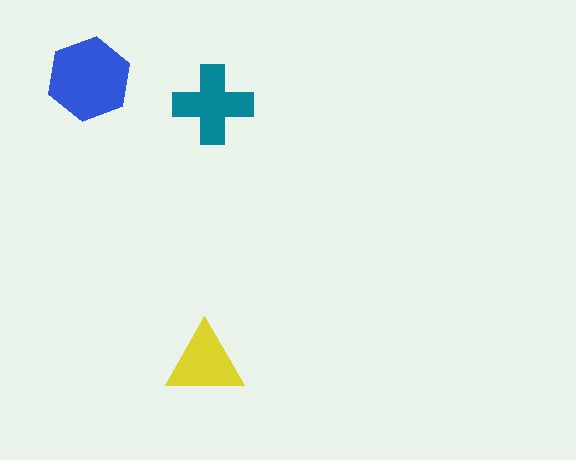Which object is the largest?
The blue hexagon.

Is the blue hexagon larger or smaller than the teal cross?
Larger.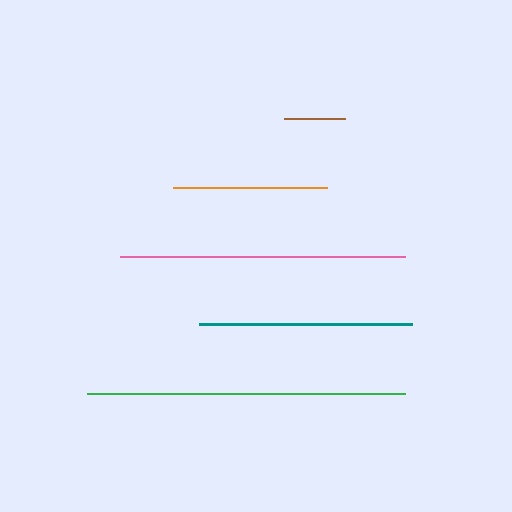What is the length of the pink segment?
The pink segment is approximately 285 pixels long.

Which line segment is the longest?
The green line is the longest at approximately 319 pixels.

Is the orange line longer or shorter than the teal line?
The teal line is longer than the orange line.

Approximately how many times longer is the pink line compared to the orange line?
The pink line is approximately 1.8 times the length of the orange line.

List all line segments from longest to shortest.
From longest to shortest: green, pink, teal, orange, brown.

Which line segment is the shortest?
The brown line is the shortest at approximately 61 pixels.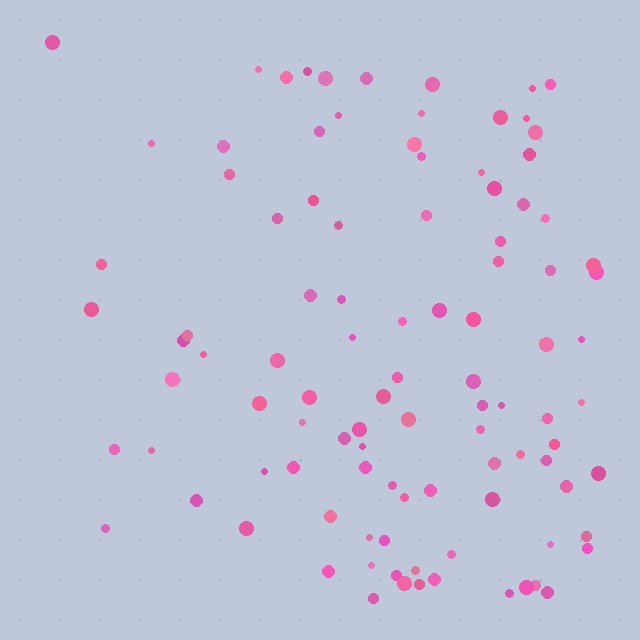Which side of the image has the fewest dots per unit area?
The left.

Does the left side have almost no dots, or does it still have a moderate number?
Still a moderate number, just noticeably fewer than the right.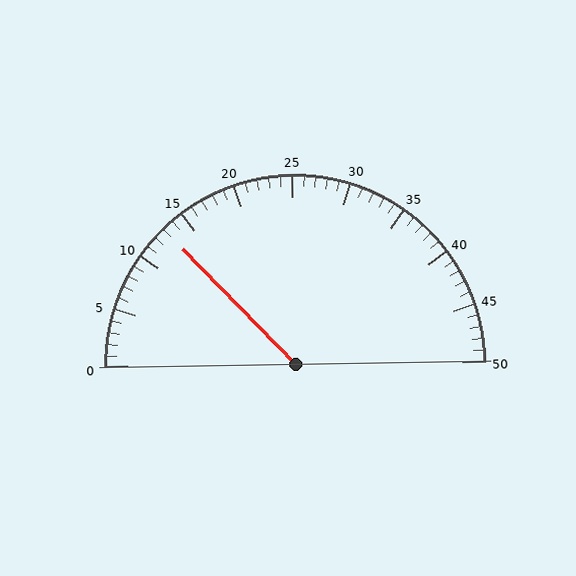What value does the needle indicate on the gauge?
The needle indicates approximately 13.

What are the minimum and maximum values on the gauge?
The gauge ranges from 0 to 50.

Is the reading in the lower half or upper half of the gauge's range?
The reading is in the lower half of the range (0 to 50).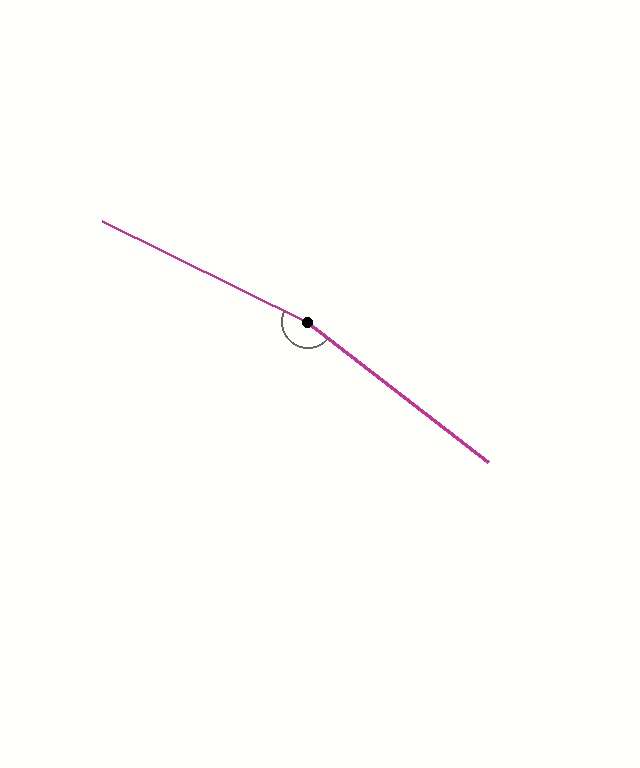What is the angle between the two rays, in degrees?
Approximately 168 degrees.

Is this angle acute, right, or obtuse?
It is obtuse.